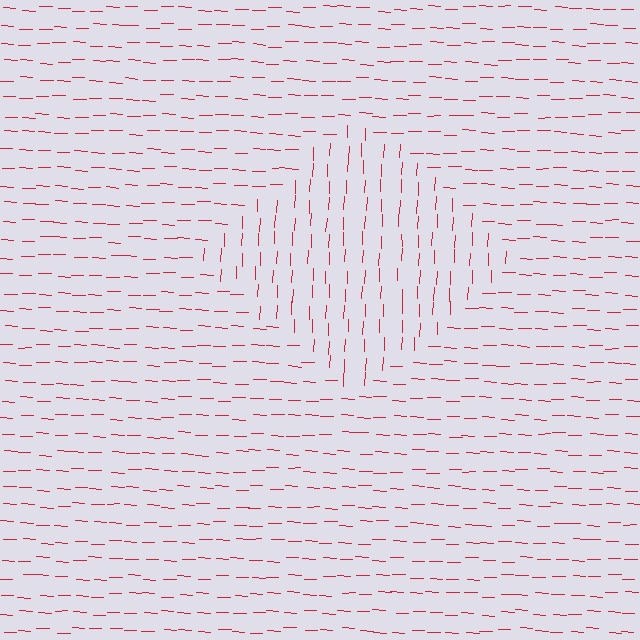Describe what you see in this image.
The image is filled with small red line segments. A diamond region in the image has lines oriented differently from the surrounding lines, creating a visible texture boundary.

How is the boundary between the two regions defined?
The boundary is defined purely by a change in line orientation (approximately 90 degrees difference). All lines are the same color and thickness.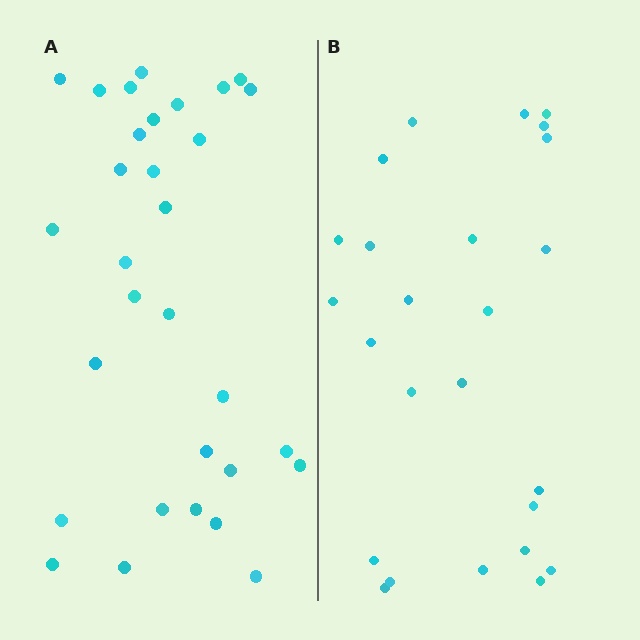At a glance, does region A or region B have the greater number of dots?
Region A (the left region) has more dots.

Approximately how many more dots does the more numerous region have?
Region A has about 6 more dots than region B.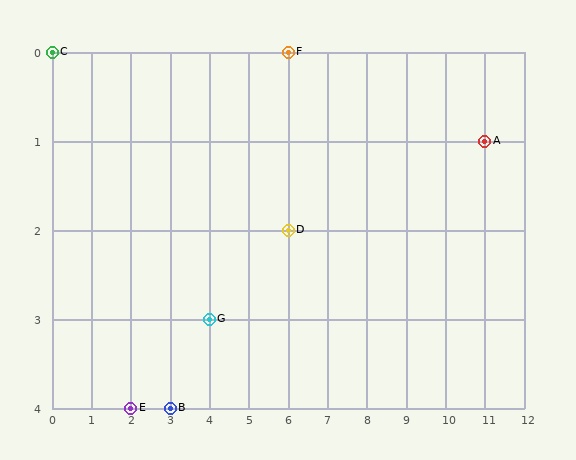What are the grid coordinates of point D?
Point D is at grid coordinates (6, 2).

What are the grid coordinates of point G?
Point G is at grid coordinates (4, 3).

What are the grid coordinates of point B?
Point B is at grid coordinates (3, 4).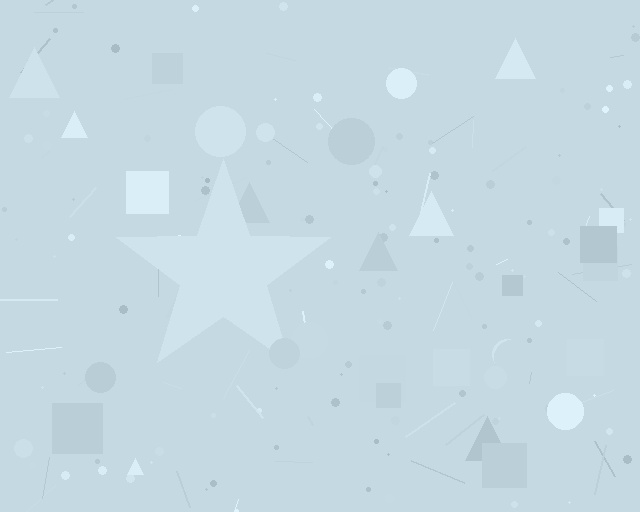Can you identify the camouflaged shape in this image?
The camouflaged shape is a star.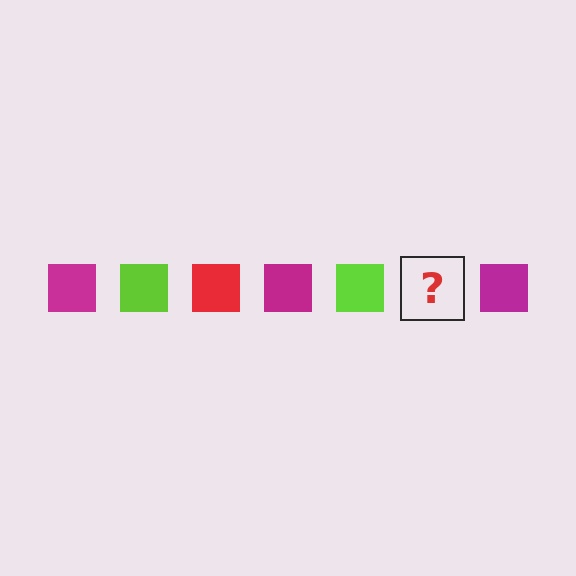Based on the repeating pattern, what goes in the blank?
The blank should be a red square.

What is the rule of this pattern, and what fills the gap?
The rule is that the pattern cycles through magenta, lime, red squares. The gap should be filled with a red square.